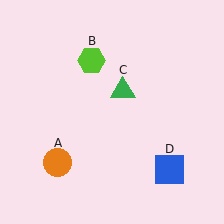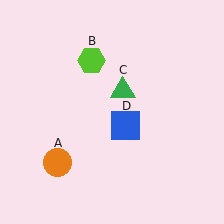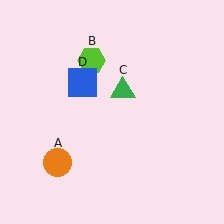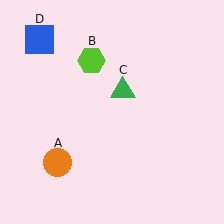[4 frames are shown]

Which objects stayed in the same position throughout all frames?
Orange circle (object A) and lime hexagon (object B) and green triangle (object C) remained stationary.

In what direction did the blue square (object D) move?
The blue square (object D) moved up and to the left.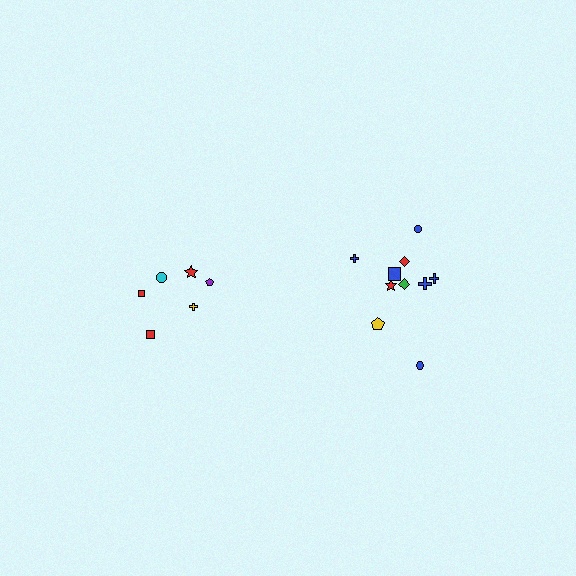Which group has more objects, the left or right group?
The right group.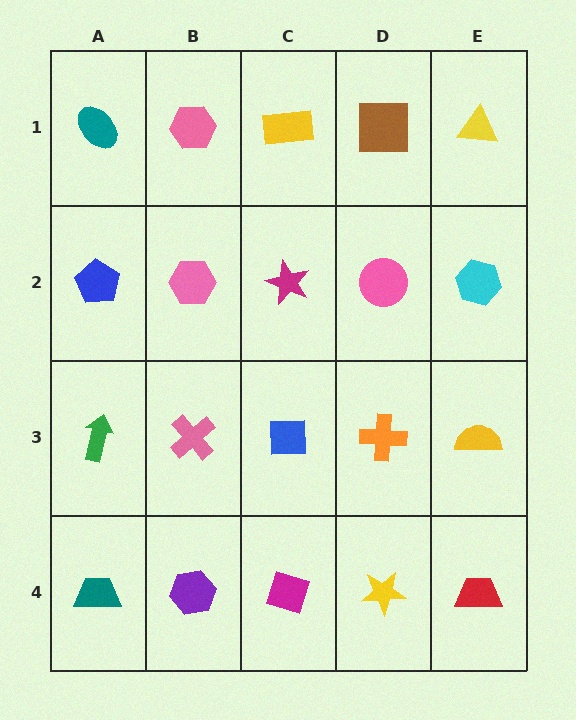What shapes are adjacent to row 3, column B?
A pink hexagon (row 2, column B), a purple hexagon (row 4, column B), a green arrow (row 3, column A), a blue square (row 3, column C).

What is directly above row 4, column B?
A pink cross.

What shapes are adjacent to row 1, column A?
A blue pentagon (row 2, column A), a pink hexagon (row 1, column B).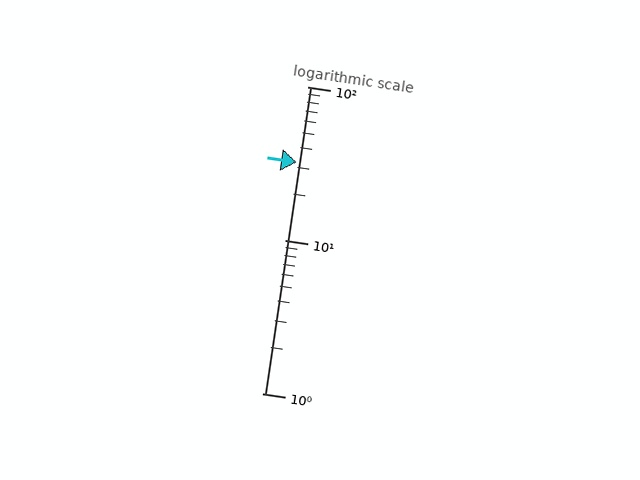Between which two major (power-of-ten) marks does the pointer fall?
The pointer is between 10 and 100.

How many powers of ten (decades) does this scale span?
The scale spans 2 decades, from 1 to 100.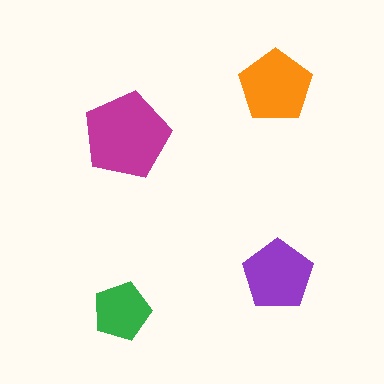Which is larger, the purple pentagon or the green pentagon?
The purple one.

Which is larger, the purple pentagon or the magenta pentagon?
The magenta one.